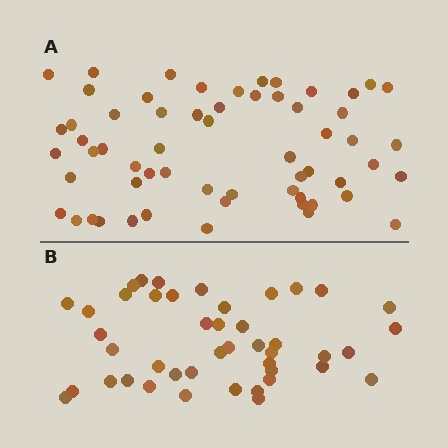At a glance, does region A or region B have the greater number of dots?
Region A (the top region) has more dots.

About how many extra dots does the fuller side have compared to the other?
Region A has approximately 15 more dots than region B.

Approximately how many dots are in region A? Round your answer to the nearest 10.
About 60 dots.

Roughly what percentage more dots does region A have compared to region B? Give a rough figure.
About 35% more.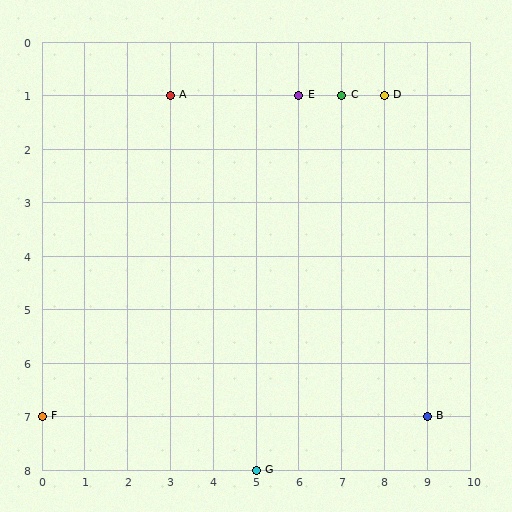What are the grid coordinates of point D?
Point D is at grid coordinates (8, 1).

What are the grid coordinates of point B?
Point B is at grid coordinates (9, 7).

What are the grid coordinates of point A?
Point A is at grid coordinates (3, 1).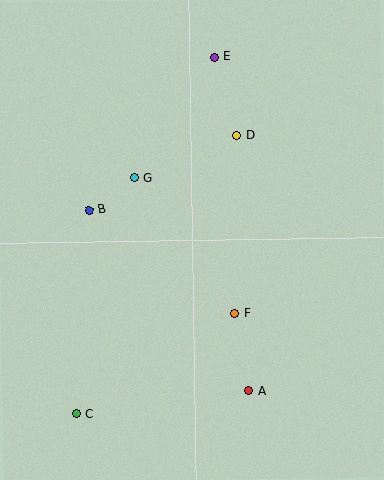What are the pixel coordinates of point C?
Point C is at (76, 413).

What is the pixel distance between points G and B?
The distance between G and B is 56 pixels.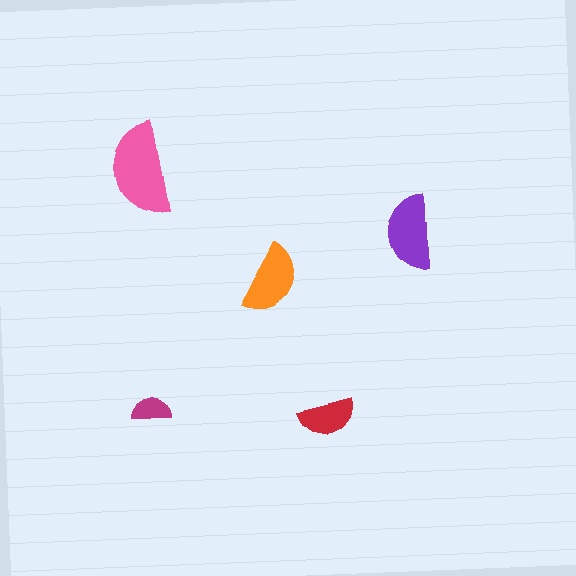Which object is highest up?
The pink semicircle is topmost.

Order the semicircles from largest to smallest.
the pink one, the purple one, the orange one, the red one, the magenta one.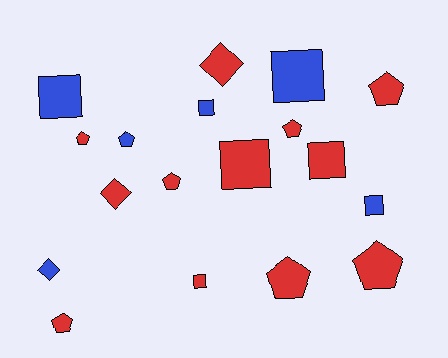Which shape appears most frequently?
Pentagon, with 8 objects.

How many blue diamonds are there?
There is 1 blue diamond.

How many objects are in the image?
There are 18 objects.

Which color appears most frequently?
Red, with 12 objects.